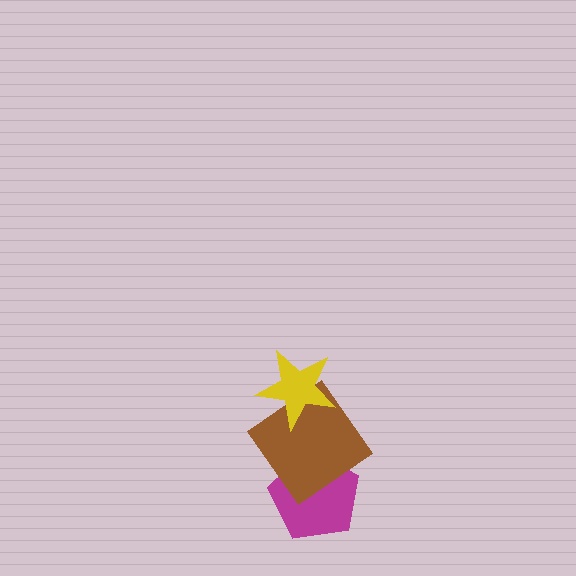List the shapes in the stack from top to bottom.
From top to bottom: the yellow star, the brown diamond, the magenta pentagon.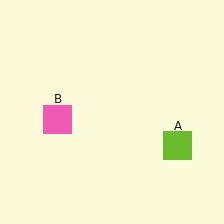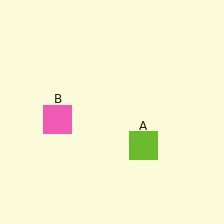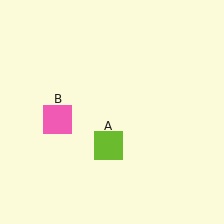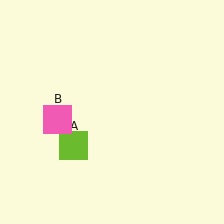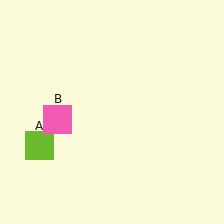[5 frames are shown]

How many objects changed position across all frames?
1 object changed position: lime square (object A).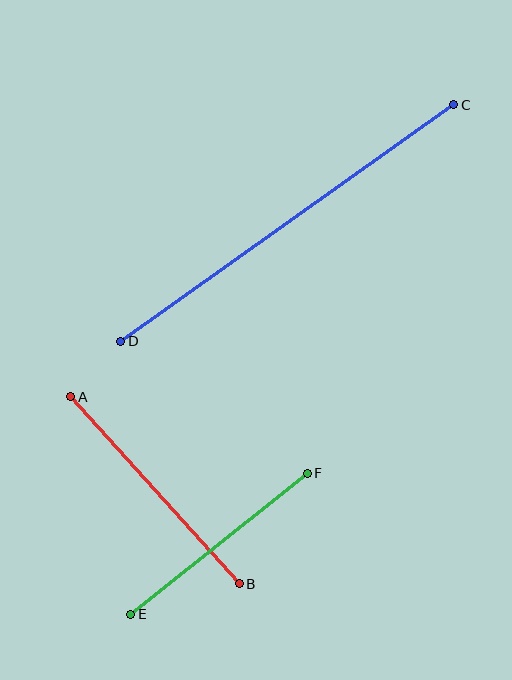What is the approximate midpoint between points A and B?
The midpoint is at approximately (155, 490) pixels.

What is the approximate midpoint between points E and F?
The midpoint is at approximately (219, 544) pixels.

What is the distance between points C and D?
The distance is approximately 408 pixels.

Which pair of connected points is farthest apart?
Points C and D are farthest apart.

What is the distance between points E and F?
The distance is approximately 226 pixels.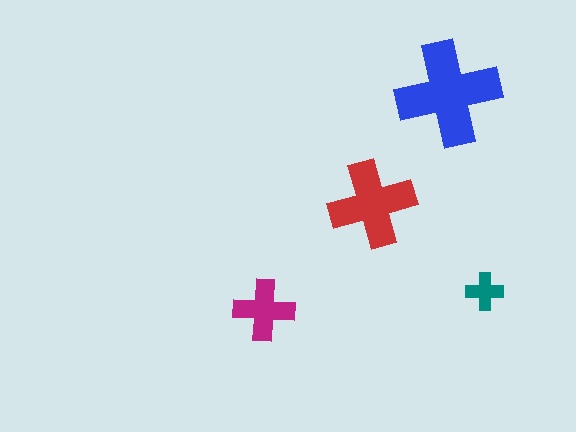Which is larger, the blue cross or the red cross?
The blue one.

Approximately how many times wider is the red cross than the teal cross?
About 2.5 times wider.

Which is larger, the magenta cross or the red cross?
The red one.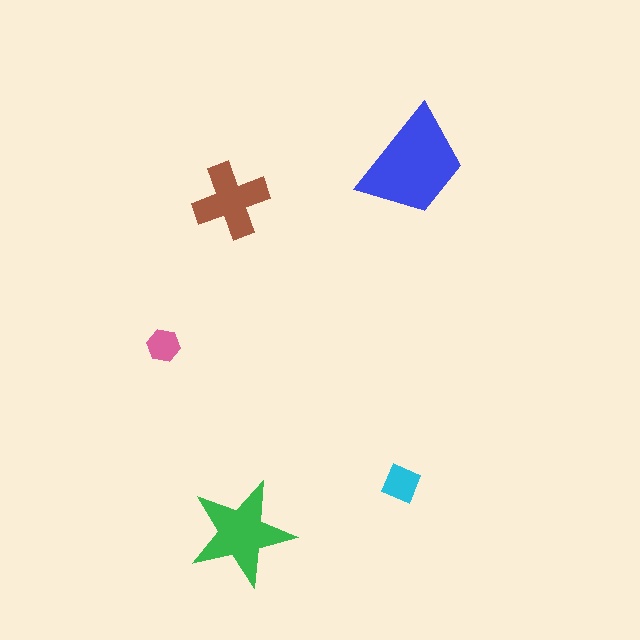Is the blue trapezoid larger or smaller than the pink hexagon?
Larger.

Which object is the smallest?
The pink hexagon.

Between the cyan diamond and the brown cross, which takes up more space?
The brown cross.